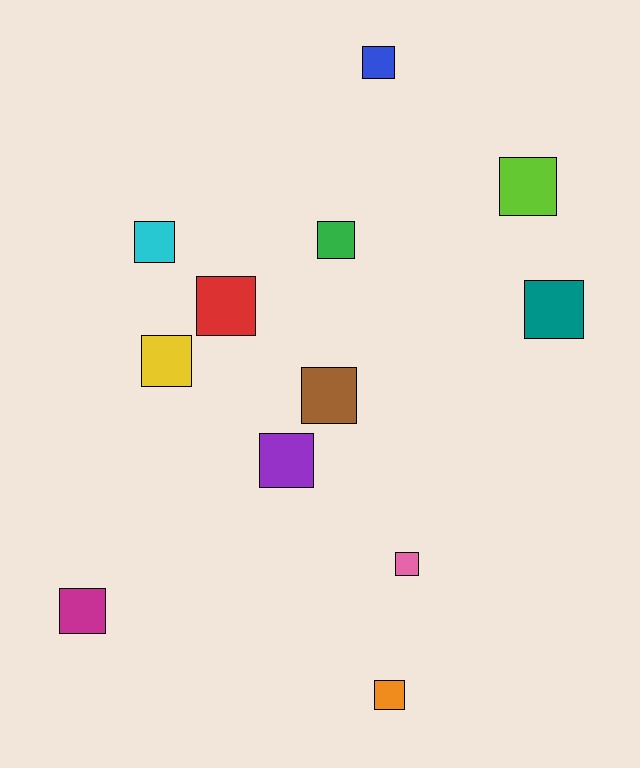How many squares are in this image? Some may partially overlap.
There are 12 squares.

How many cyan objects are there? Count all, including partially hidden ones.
There is 1 cyan object.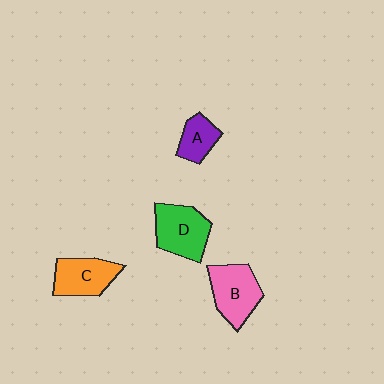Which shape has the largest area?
Shape D (green).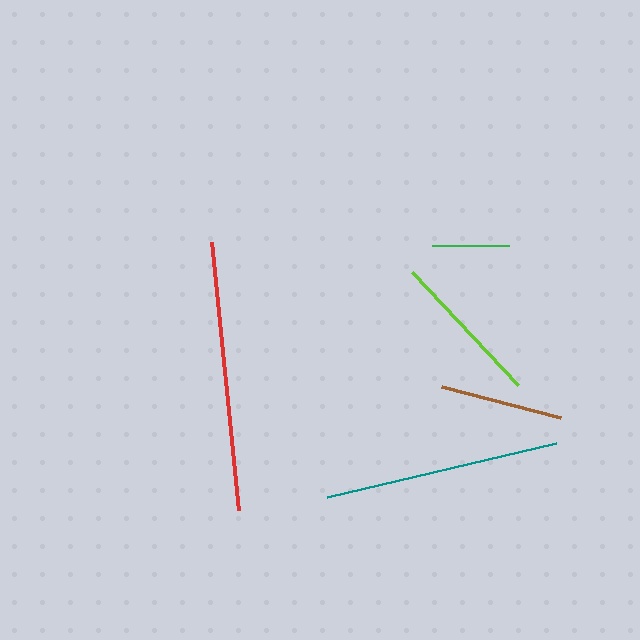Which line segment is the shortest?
The green line is the shortest at approximately 77 pixels.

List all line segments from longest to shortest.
From longest to shortest: red, teal, lime, brown, green.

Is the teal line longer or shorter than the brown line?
The teal line is longer than the brown line.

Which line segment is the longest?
The red line is the longest at approximately 269 pixels.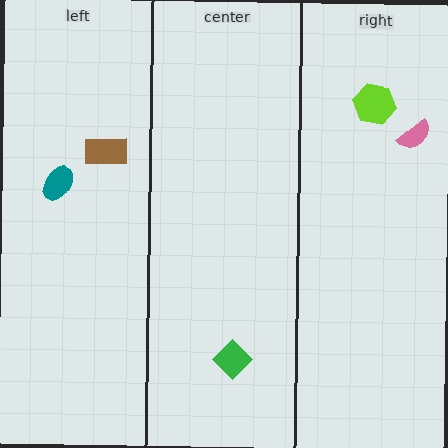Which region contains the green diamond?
The center region.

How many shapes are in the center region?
1.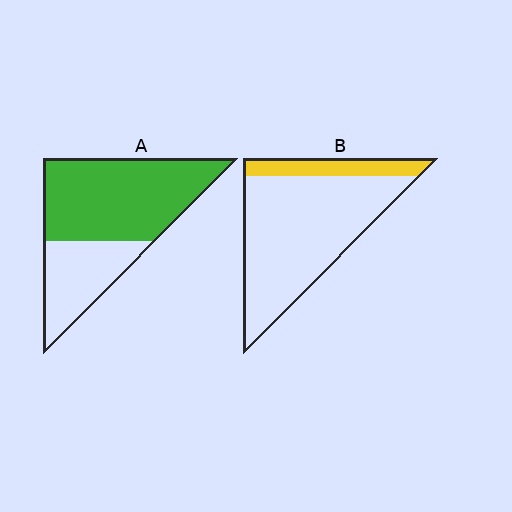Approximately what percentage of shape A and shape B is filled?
A is approximately 65% and B is approximately 15%.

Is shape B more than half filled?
No.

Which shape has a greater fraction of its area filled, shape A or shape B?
Shape A.